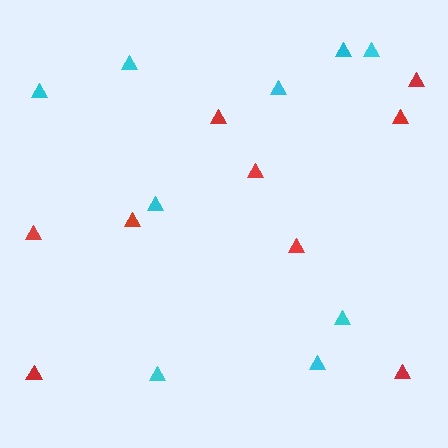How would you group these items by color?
There are 2 groups: one group of red triangles (9) and one group of cyan triangles (9).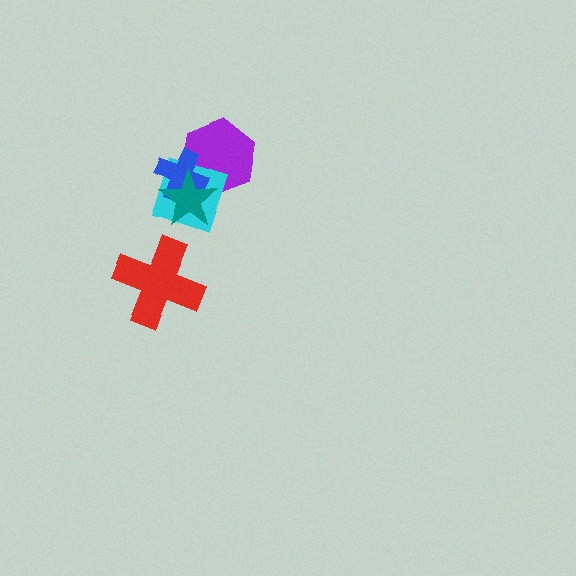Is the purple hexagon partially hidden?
Yes, it is partially covered by another shape.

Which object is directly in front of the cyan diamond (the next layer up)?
The blue cross is directly in front of the cyan diamond.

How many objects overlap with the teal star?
3 objects overlap with the teal star.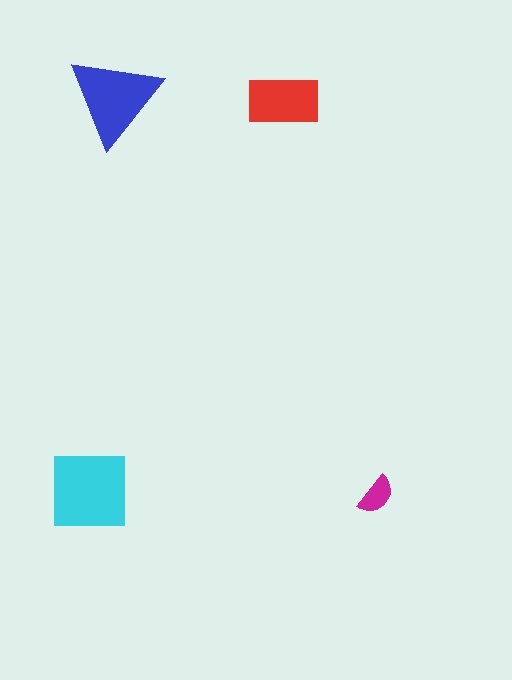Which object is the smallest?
The magenta semicircle.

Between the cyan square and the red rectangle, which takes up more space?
The cyan square.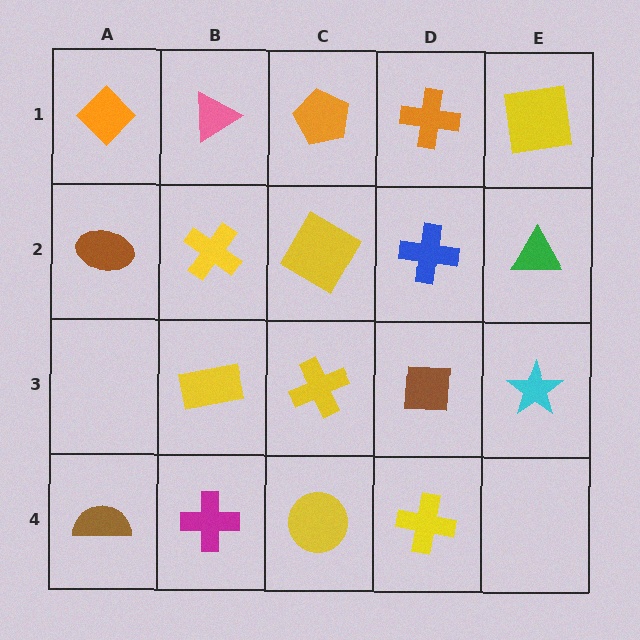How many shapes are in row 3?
4 shapes.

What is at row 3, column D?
A brown square.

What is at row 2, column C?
A yellow diamond.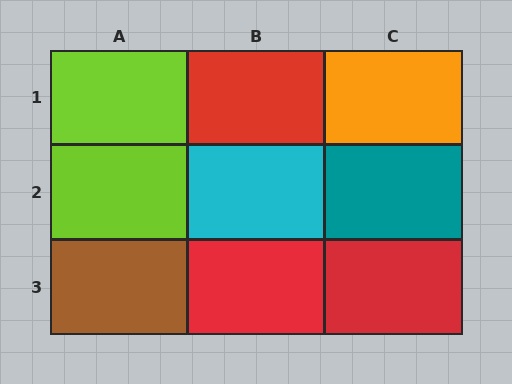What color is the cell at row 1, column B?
Red.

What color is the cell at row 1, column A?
Lime.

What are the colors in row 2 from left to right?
Lime, cyan, teal.